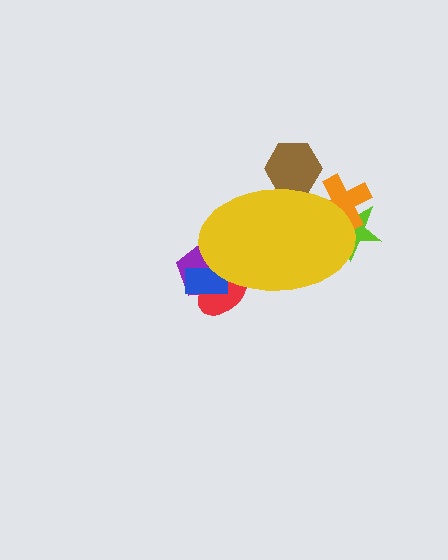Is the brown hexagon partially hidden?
Yes, the brown hexagon is partially hidden behind the yellow ellipse.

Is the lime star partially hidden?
Yes, the lime star is partially hidden behind the yellow ellipse.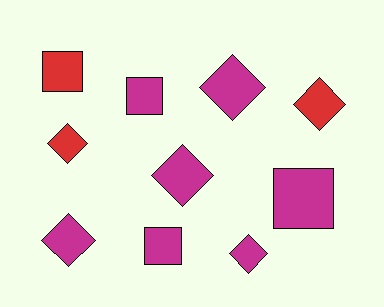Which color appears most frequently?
Magenta, with 7 objects.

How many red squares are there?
There is 1 red square.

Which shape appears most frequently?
Diamond, with 6 objects.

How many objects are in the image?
There are 10 objects.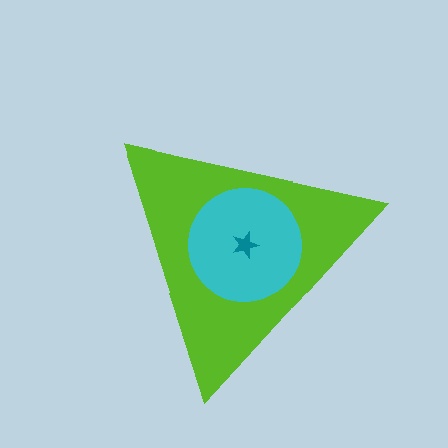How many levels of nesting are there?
3.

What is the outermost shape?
The lime triangle.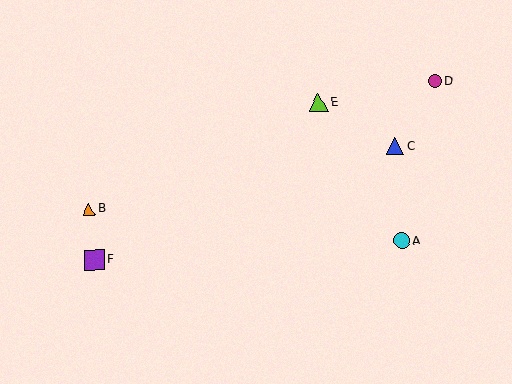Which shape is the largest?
The purple square (labeled F) is the largest.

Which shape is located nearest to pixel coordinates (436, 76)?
The magenta circle (labeled D) at (435, 81) is nearest to that location.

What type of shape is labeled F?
Shape F is a purple square.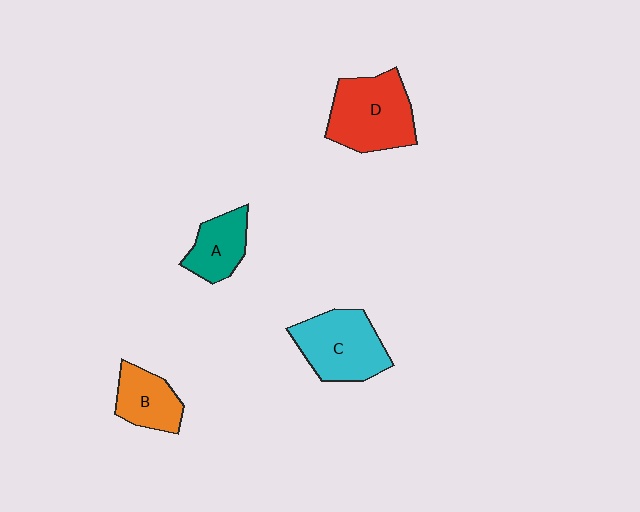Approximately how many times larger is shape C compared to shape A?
Approximately 1.6 times.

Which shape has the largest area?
Shape D (red).